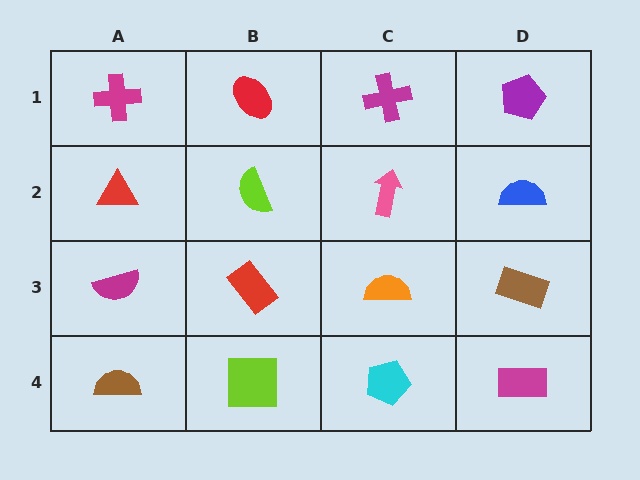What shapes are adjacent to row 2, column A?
A magenta cross (row 1, column A), a magenta semicircle (row 3, column A), a lime semicircle (row 2, column B).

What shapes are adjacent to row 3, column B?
A lime semicircle (row 2, column B), a lime square (row 4, column B), a magenta semicircle (row 3, column A), an orange semicircle (row 3, column C).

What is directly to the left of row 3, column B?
A magenta semicircle.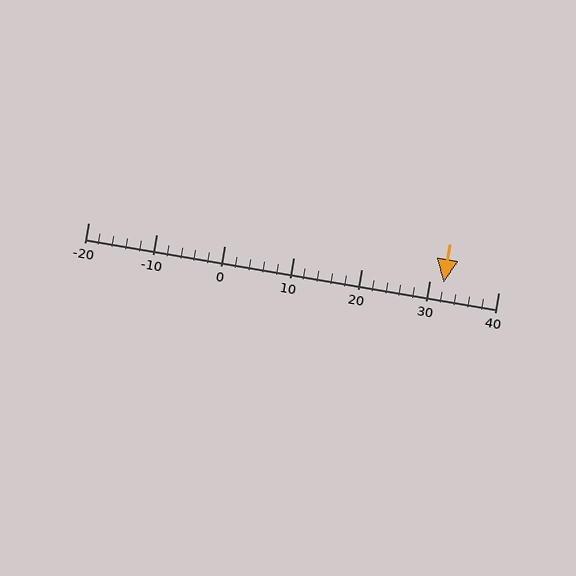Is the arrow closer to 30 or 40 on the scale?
The arrow is closer to 30.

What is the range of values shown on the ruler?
The ruler shows values from -20 to 40.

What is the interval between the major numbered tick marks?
The major tick marks are spaced 10 units apart.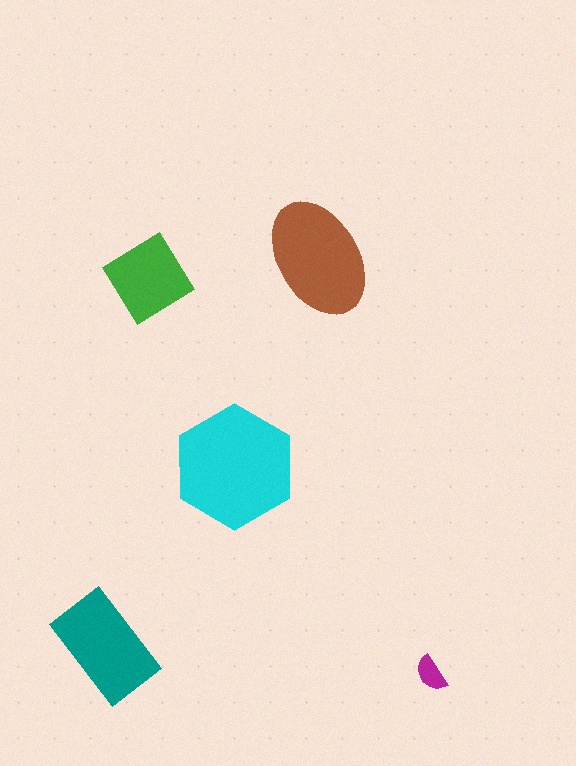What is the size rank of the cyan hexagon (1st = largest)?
1st.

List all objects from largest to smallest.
The cyan hexagon, the brown ellipse, the teal rectangle, the green diamond, the magenta semicircle.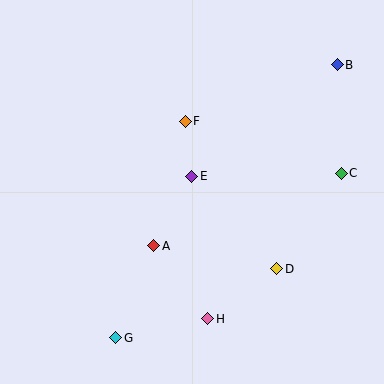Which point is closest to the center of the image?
Point E at (192, 176) is closest to the center.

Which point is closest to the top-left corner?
Point F is closest to the top-left corner.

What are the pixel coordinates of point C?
Point C is at (341, 173).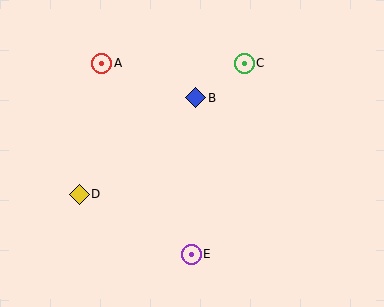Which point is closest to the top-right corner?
Point C is closest to the top-right corner.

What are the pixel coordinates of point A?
Point A is at (102, 63).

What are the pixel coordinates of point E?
Point E is at (191, 255).